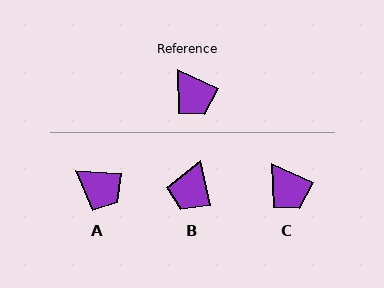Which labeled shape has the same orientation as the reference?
C.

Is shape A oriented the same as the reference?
No, it is off by about 21 degrees.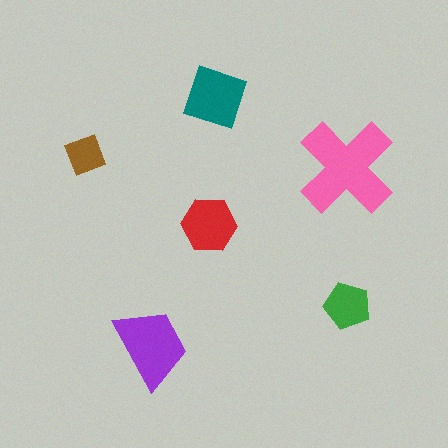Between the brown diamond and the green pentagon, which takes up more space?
The green pentagon.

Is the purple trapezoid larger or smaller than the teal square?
Larger.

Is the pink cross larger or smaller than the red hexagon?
Larger.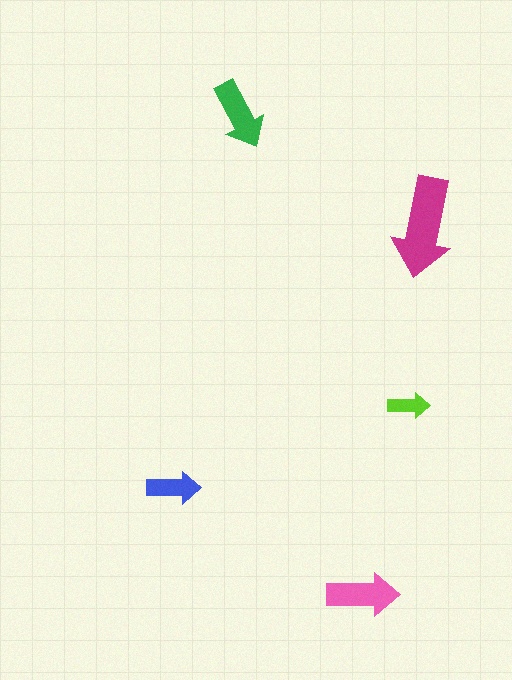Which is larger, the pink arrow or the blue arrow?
The pink one.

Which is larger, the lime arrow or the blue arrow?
The blue one.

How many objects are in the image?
There are 5 objects in the image.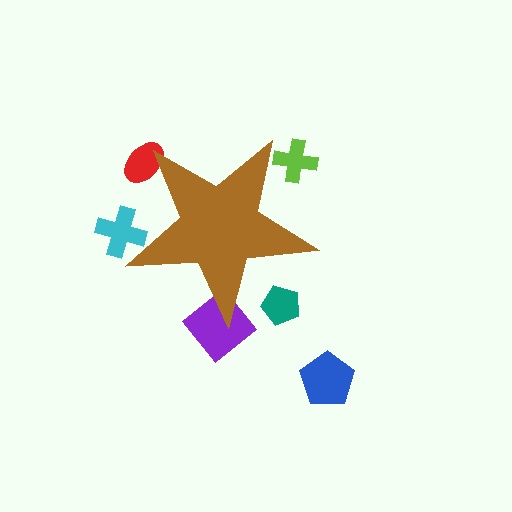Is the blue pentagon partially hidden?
No, the blue pentagon is fully visible.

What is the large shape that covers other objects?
A brown star.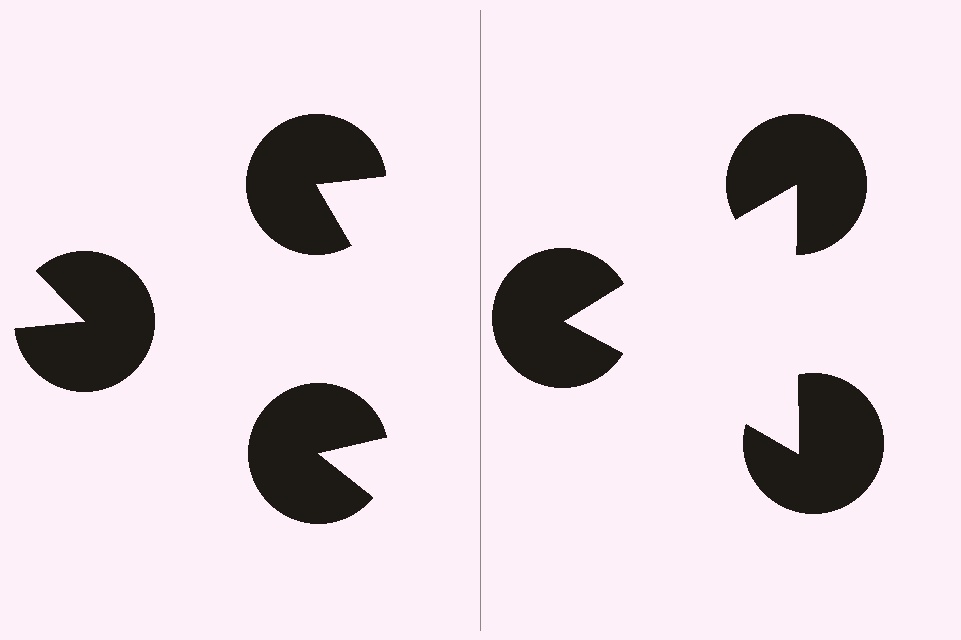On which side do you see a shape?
An illusory triangle appears on the right side. On the left side the wedge cuts are rotated, so no coherent shape forms.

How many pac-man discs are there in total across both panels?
6 — 3 on each side.